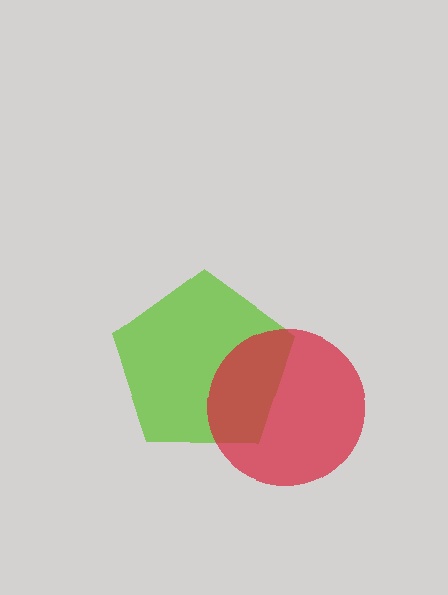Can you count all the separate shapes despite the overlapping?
Yes, there are 2 separate shapes.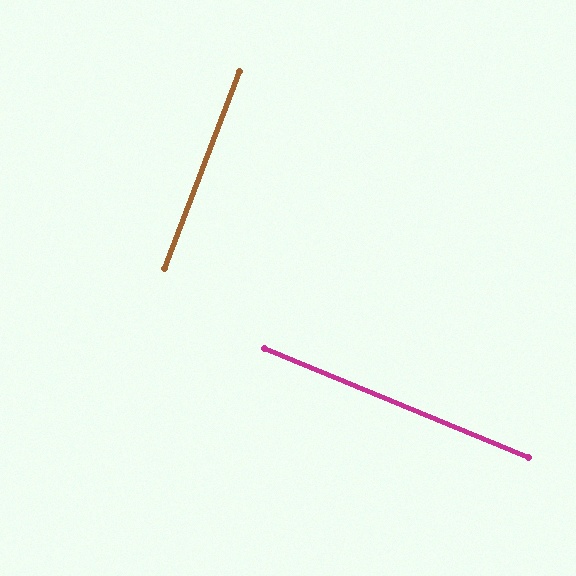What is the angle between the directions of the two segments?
Approximately 88 degrees.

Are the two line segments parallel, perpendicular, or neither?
Perpendicular — they meet at approximately 88°.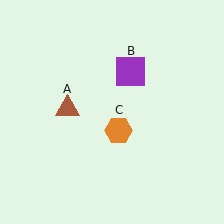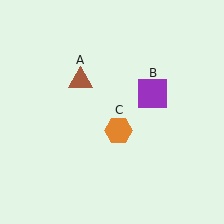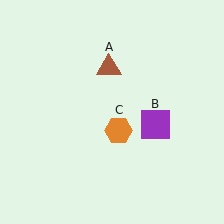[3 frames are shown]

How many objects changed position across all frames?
2 objects changed position: brown triangle (object A), purple square (object B).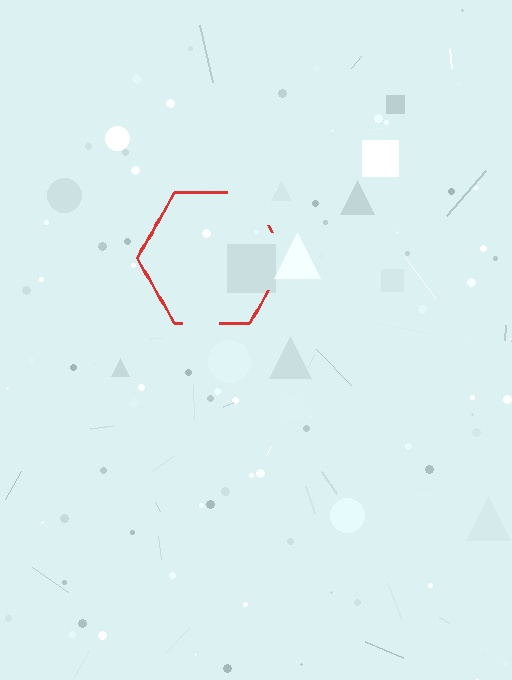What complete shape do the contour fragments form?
The contour fragments form a hexagon.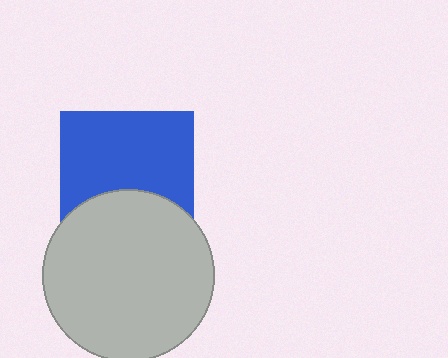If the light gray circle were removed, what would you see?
You would see the complete blue square.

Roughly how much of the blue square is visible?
Most of it is visible (roughly 65%).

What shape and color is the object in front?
The object in front is a light gray circle.